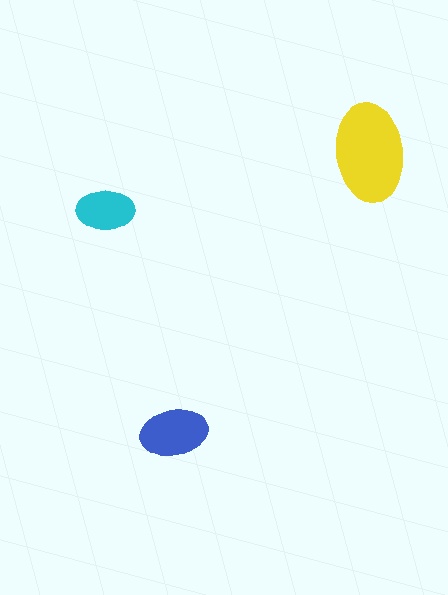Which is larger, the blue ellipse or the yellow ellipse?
The yellow one.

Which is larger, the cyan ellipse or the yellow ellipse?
The yellow one.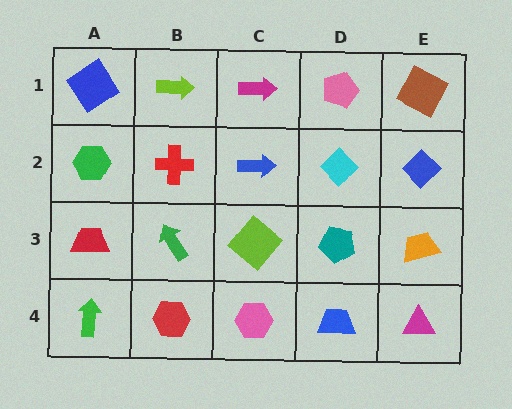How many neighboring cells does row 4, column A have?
2.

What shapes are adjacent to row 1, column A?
A green hexagon (row 2, column A), a lime arrow (row 1, column B).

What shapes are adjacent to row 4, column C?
A lime diamond (row 3, column C), a red hexagon (row 4, column B), a blue trapezoid (row 4, column D).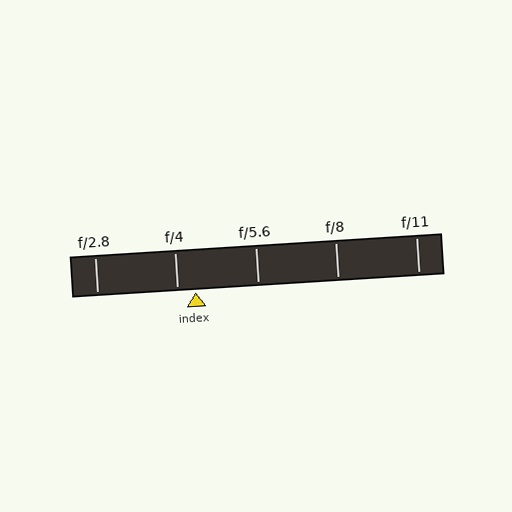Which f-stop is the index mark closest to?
The index mark is closest to f/4.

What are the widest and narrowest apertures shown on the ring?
The widest aperture shown is f/2.8 and the narrowest is f/11.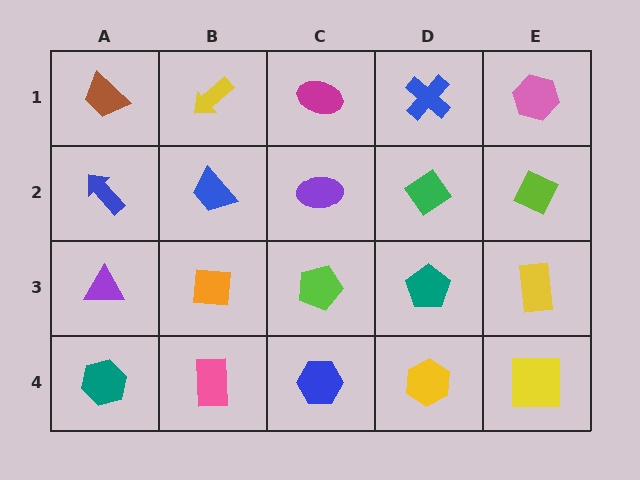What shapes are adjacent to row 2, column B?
A yellow arrow (row 1, column B), an orange square (row 3, column B), a blue arrow (row 2, column A), a purple ellipse (row 2, column C).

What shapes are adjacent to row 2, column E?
A pink hexagon (row 1, column E), a yellow rectangle (row 3, column E), a green diamond (row 2, column D).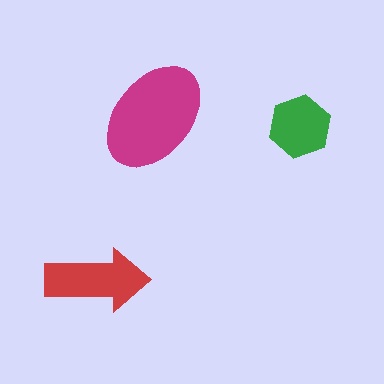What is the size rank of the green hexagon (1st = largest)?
3rd.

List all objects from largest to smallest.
The magenta ellipse, the red arrow, the green hexagon.